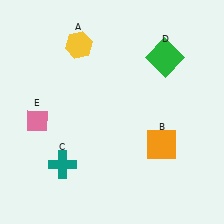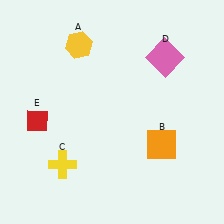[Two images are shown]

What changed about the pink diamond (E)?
In Image 1, E is pink. In Image 2, it changed to red.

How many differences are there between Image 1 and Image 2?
There are 3 differences between the two images.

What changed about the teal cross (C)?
In Image 1, C is teal. In Image 2, it changed to yellow.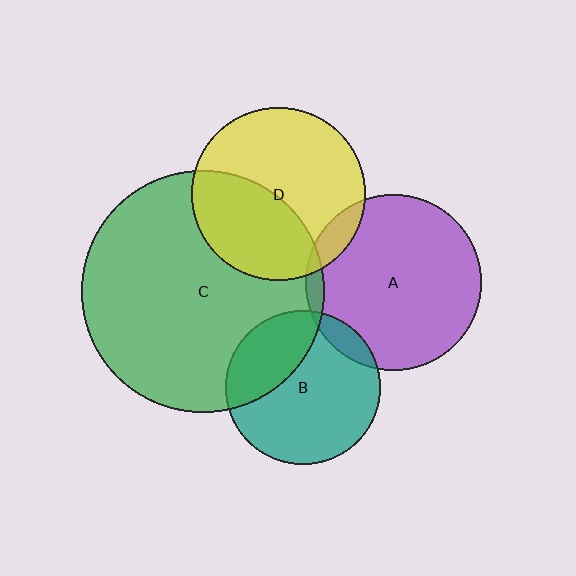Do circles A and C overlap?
Yes.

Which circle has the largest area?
Circle C (green).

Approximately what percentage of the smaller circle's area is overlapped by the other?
Approximately 5%.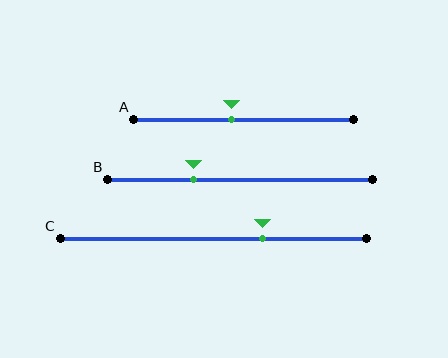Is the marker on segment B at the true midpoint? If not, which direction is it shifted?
No, the marker on segment B is shifted to the left by about 18% of the segment length.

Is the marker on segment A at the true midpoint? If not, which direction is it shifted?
No, the marker on segment A is shifted to the left by about 6% of the segment length.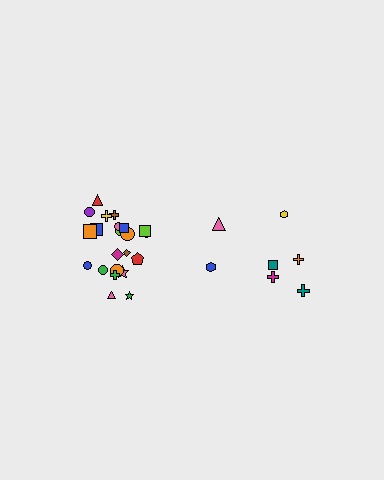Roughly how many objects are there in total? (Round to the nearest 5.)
Roughly 30 objects in total.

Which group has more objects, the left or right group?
The left group.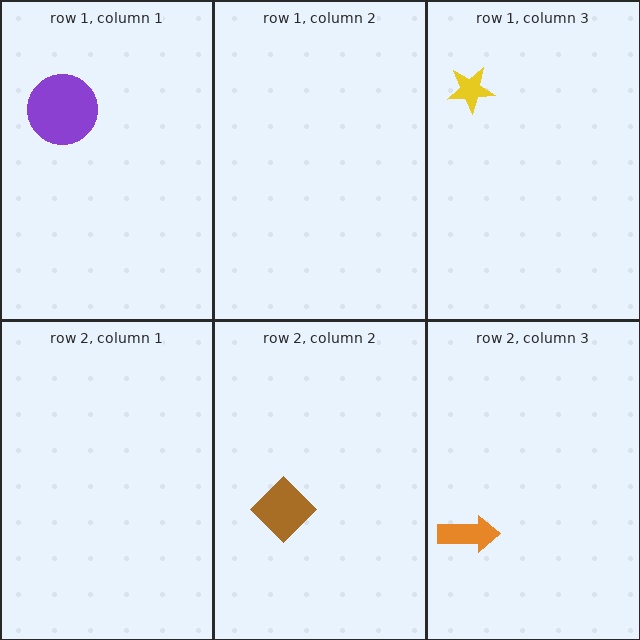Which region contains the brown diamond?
The row 2, column 2 region.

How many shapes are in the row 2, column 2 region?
1.